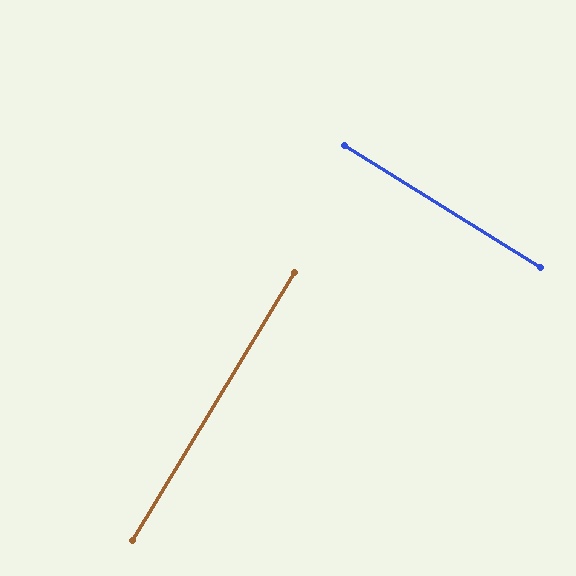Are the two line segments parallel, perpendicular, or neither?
Perpendicular — they meet at approximately 89°.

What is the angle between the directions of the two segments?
Approximately 89 degrees.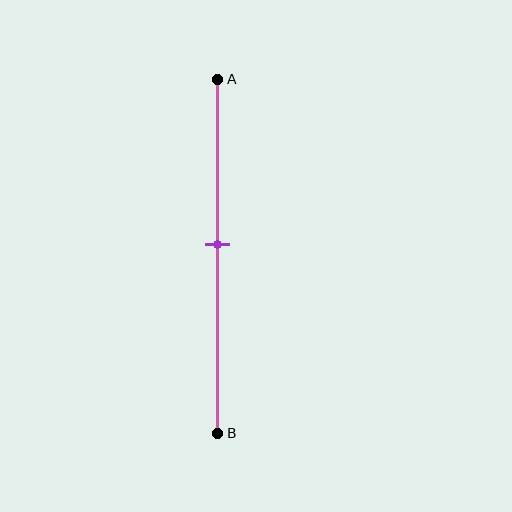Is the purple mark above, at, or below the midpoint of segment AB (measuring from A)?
The purple mark is above the midpoint of segment AB.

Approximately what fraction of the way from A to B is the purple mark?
The purple mark is approximately 45% of the way from A to B.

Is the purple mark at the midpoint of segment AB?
No, the mark is at about 45% from A, not at the 50% midpoint.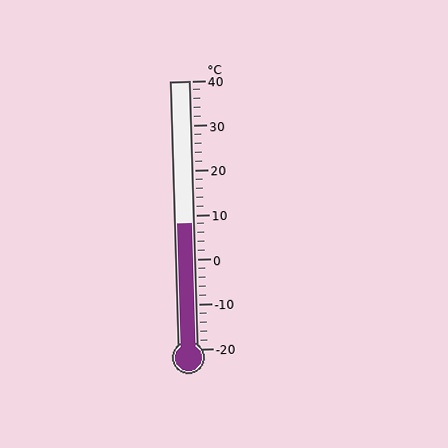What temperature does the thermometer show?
The thermometer shows approximately 8°C.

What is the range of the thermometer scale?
The thermometer scale ranges from -20°C to 40°C.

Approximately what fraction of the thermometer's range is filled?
The thermometer is filled to approximately 45% of its range.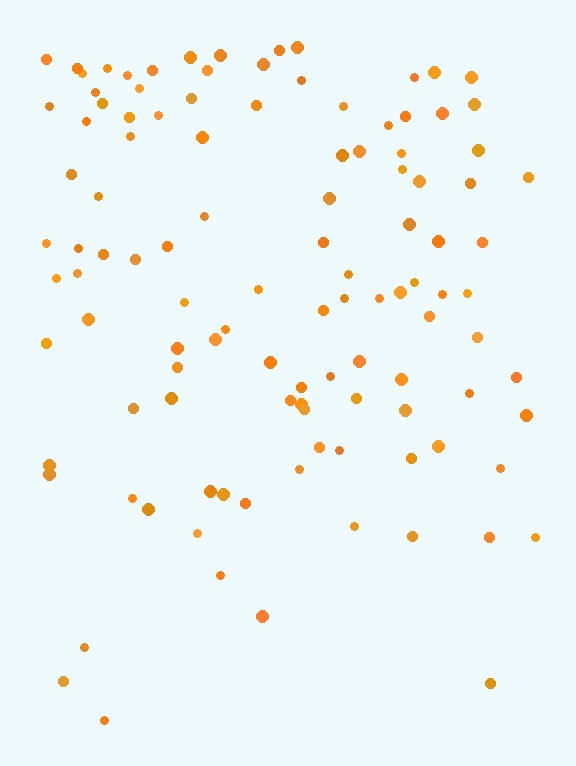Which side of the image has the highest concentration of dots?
The top.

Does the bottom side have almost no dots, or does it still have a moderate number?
Still a moderate number, just noticeably fewer than the top.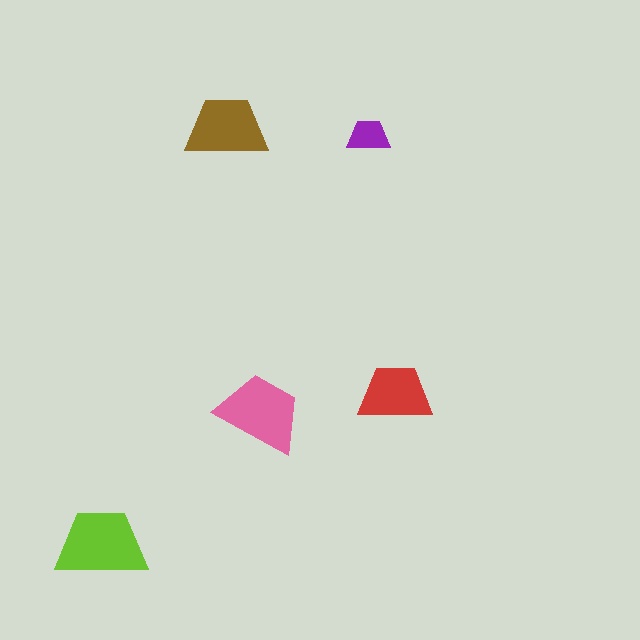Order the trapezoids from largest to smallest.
the lime one, the pink one, the brown one, the red one, the purple one.